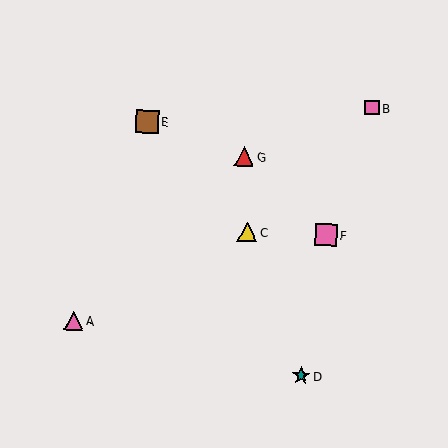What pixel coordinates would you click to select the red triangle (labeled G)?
Click at (244, 156) to select the red triangle G.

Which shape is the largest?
The brown square (labeled E) is the largest.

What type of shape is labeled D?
Shape D is a teal star.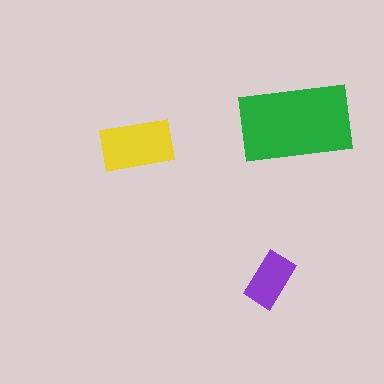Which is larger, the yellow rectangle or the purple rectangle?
The yellow one.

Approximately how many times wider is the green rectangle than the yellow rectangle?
About 1.5 times wider.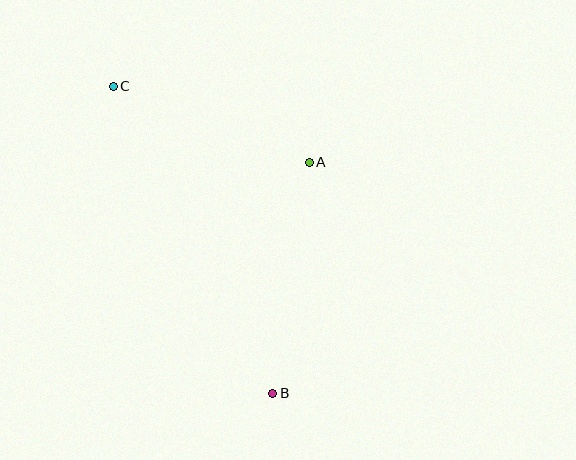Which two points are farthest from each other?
Points B and C are farthest from each other.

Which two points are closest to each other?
Points A and C are closest to each other.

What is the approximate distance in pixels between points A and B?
The distance between A and B is approximately 234 pixels.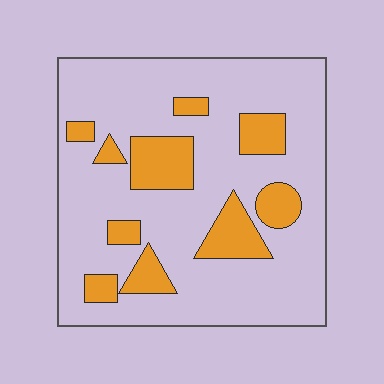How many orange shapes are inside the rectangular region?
10.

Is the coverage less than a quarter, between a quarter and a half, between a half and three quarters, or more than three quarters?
Less than a quarter.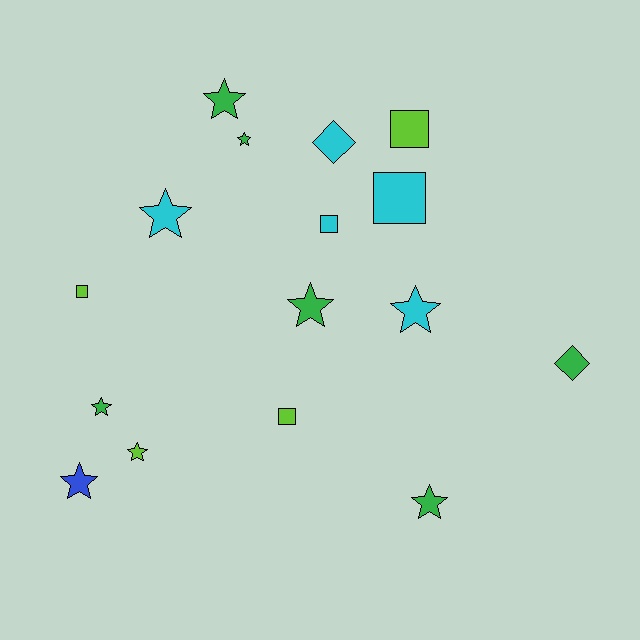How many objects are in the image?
There are 16 objects.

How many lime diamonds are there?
There are no lime diamonds.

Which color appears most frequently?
Green, with 6 objects.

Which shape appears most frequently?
Star, with 9 objects.